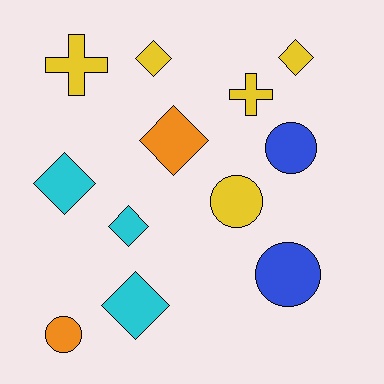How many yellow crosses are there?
There are 2 yellow crosses.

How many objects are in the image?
There are 12 objects.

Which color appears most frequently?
Yellow, with 5 objects.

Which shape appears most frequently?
Diamond, with 6 objects.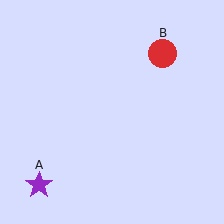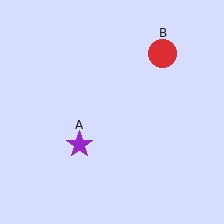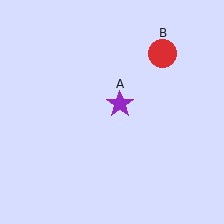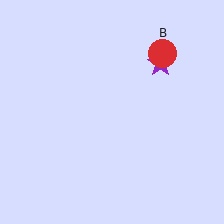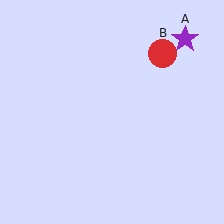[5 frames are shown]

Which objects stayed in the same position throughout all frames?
Red circle (object B) remained stationary.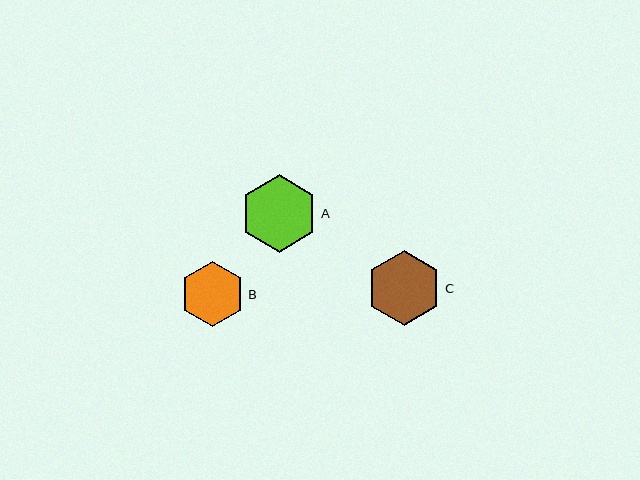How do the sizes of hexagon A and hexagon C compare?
Hexagon A and hexagon C are approximately the same size.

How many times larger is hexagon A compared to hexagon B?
Hexagon A is approximately 1.2 times the size of hexagon B.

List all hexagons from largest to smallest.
From largest to smallest: A, C, B.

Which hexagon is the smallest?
Hexagon B is the smallest with a size of approximately 65 pixels.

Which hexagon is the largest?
Hexagon A is the largest with a size of approximately 78 pixels.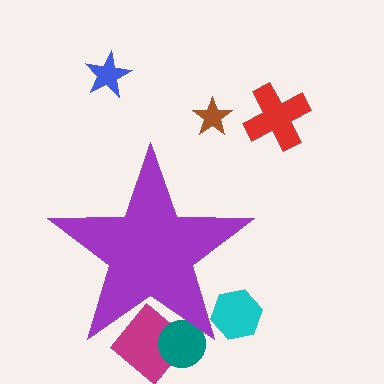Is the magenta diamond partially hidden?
Yes, the magenta diamond is partially hidden behind the purple star.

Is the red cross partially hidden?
No, the red cross is fully visible.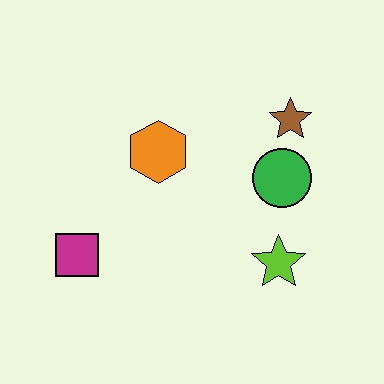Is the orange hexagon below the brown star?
Yes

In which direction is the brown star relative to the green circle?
The brown star is above the green circle.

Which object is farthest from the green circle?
The magenta square is farthest from the green circle.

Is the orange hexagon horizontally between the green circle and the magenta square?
Yes